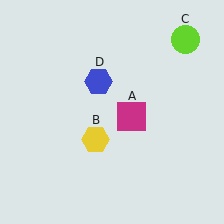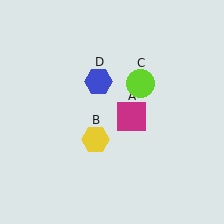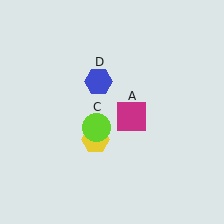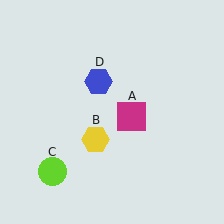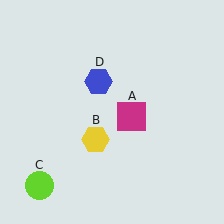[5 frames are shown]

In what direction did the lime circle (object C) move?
The lime circle (object C) moved down and to the left.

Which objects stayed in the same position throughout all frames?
Magenta square (object A) and yellow hexagon (object B) and blue hexagon (object D) remained stationary.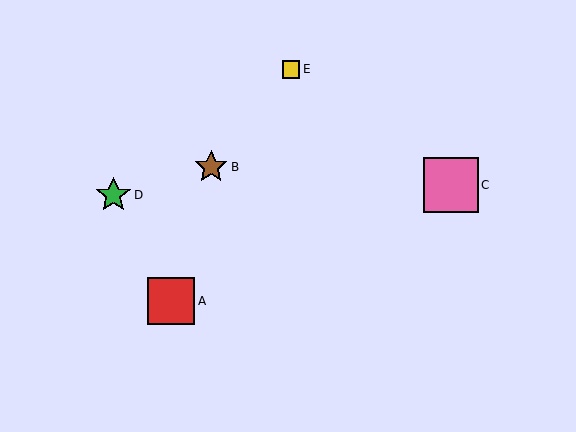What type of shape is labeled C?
Shape C is a pink square.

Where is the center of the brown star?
The center of the brown star is at (211, 167).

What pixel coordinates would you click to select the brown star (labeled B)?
Click at (211, 167) to select the brown star B.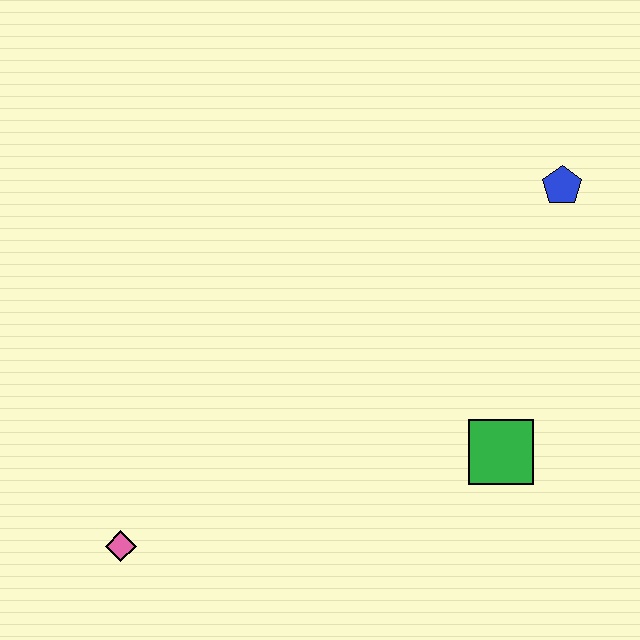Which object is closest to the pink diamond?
The green square is closest to the pink diamond.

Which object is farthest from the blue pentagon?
The pink diamond is farthest from the blue pentagon.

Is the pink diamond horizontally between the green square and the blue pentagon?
No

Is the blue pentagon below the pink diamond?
No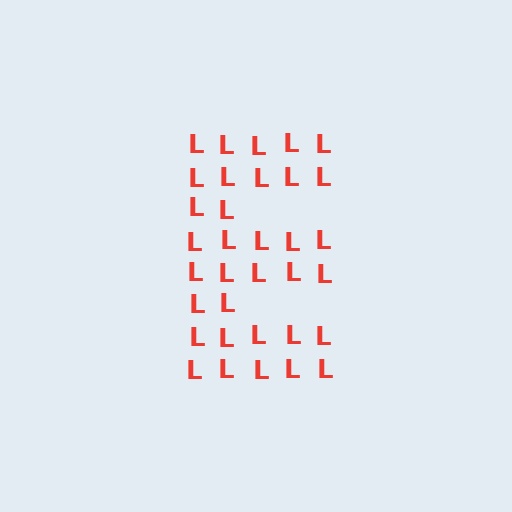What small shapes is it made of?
It is made of small letter L's.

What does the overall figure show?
The overall figure shows the letter E.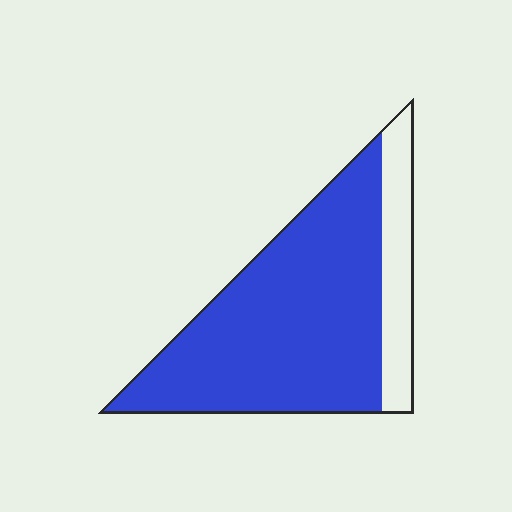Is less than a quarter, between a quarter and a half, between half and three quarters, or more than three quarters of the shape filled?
More than three quarters.